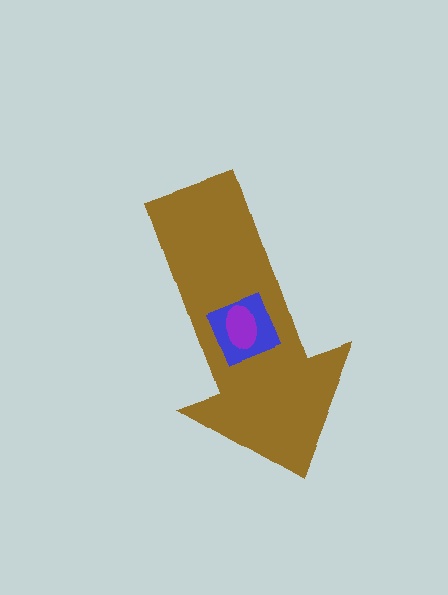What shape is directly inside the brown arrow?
The blue diamond.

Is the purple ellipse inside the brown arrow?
Yes.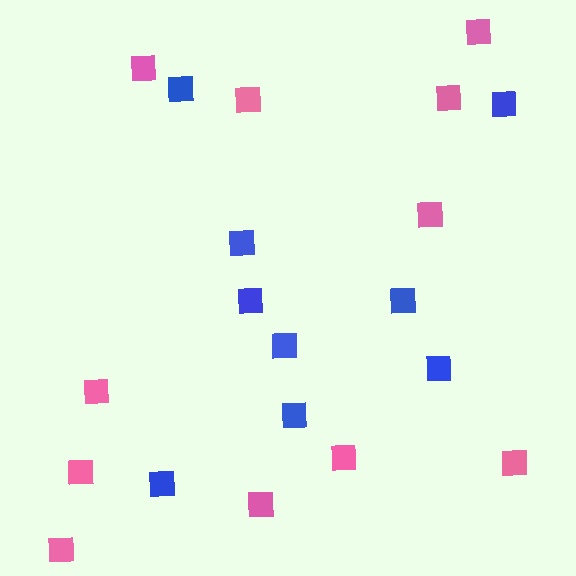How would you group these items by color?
There are 2 groups: one group of pink squares (11) and one group of blue squares (9).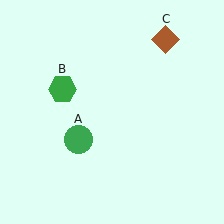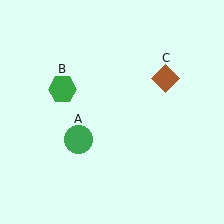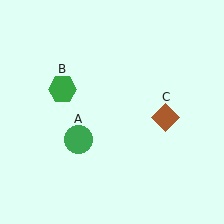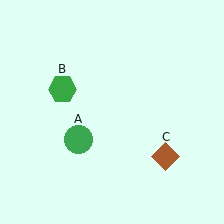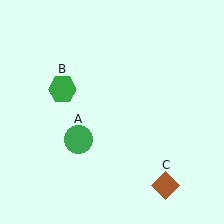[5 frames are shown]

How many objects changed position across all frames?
1 object changed position: brown diamond (object C).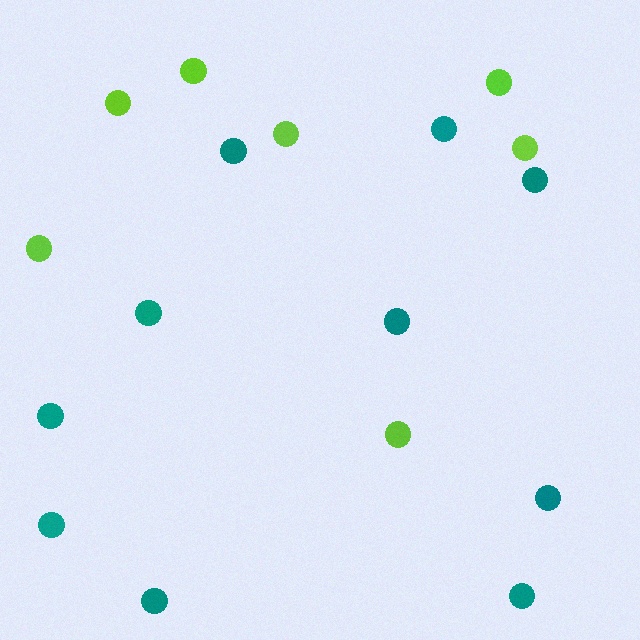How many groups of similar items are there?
There are 2 groups: one group of lime circles (7) and one group of teal circles (10).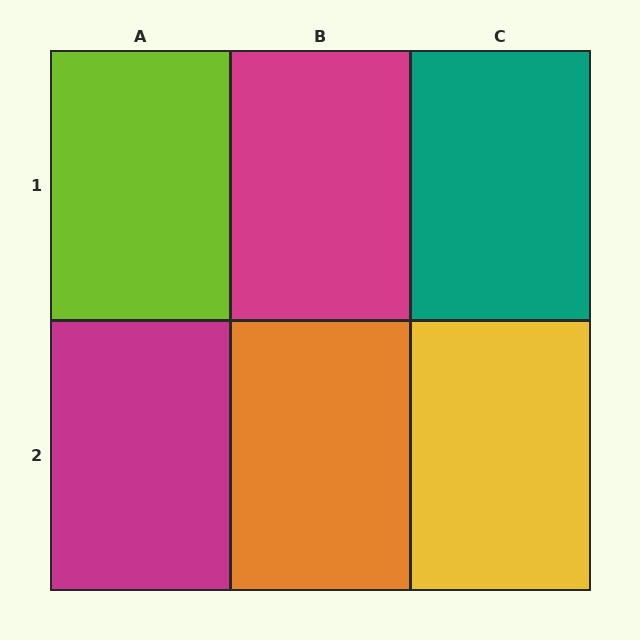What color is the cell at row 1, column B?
Magenta.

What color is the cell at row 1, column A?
Lime.